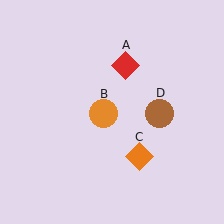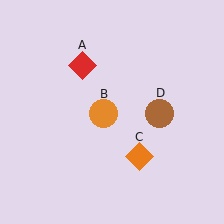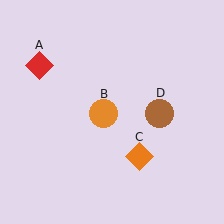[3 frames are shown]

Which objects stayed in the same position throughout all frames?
Orange circle (object B) and orange diamond (object C) and brown circle (object D) remained stationary.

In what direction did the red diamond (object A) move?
The red diamond (object A) moved left.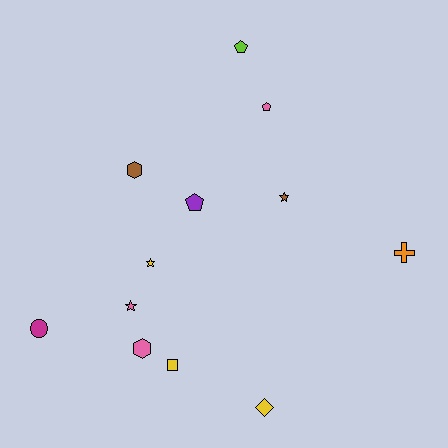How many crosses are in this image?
There is 1 cross.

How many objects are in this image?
There are 12 objects.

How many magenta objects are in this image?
There is 1 magenta object.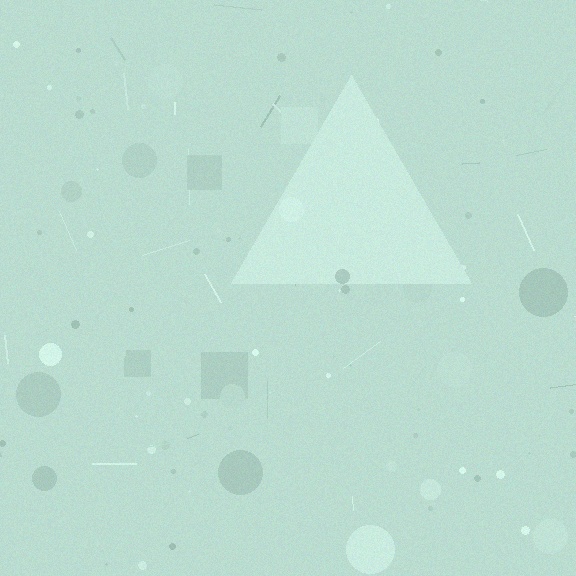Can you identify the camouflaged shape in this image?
The camouflaged shape is a triangle.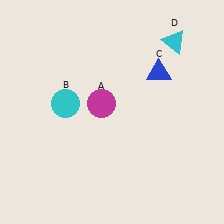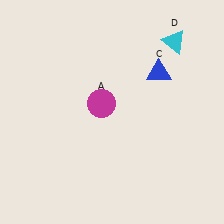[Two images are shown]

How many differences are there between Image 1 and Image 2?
There is 1 difference between the two images.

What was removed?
The cyan circle (B) was removed in Image 2.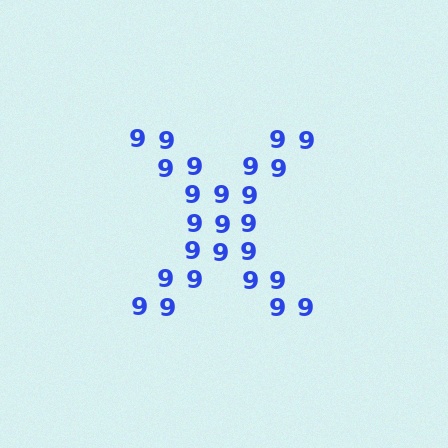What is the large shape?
The large shape is the letter X.